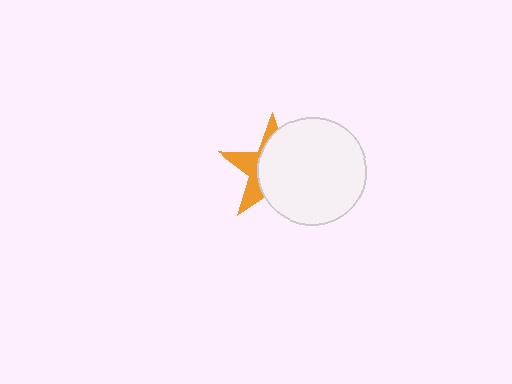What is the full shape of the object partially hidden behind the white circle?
The partially hidden object is an orange star.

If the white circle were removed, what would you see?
You would see the complete orange star.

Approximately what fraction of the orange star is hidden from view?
Roughly 65% of the orange star is hidden behind the white circle.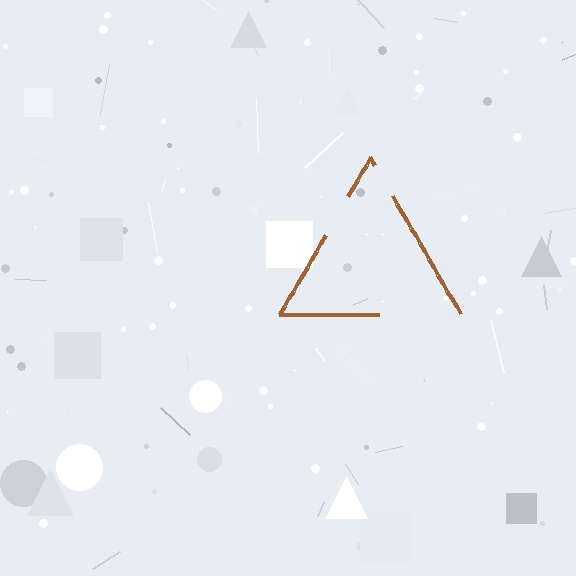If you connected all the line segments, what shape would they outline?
They would outline a triangle.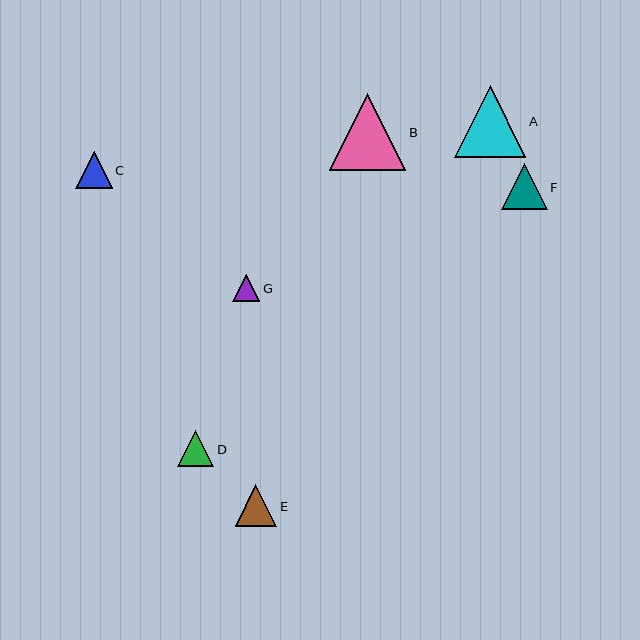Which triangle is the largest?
Triangle B is the largest with a size of approximately 76 pixels.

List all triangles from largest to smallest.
From largest to smallest: B, A, F, E, C, D, G.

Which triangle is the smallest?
Triangle G is the smallest with a size of approximately 27 pixels.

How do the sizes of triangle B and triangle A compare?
Triangle B and triangle A are approximately the same size.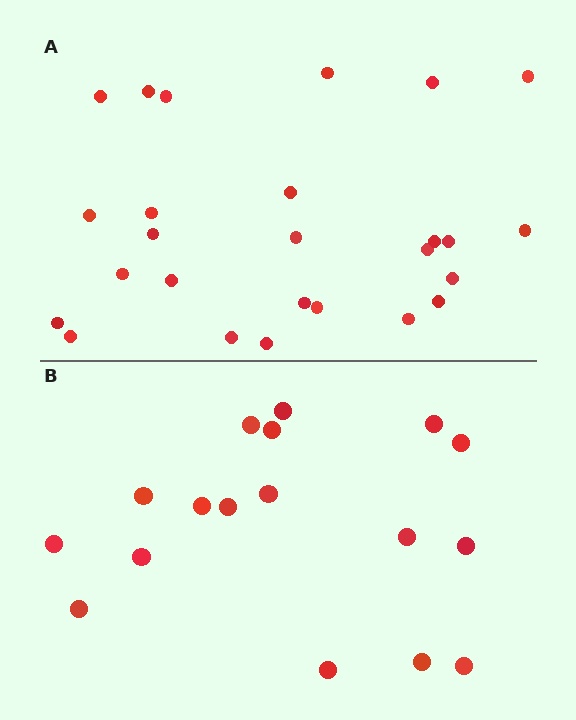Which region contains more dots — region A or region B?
Region A (the top region) has more dots.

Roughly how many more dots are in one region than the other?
Region A has roughly 8 or so more dots than region B.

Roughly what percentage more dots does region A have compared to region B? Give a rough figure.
About 55% more.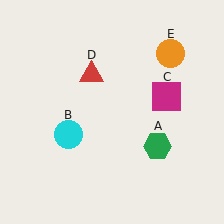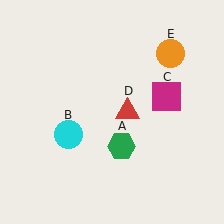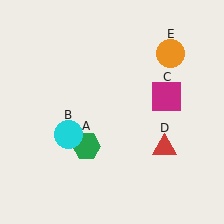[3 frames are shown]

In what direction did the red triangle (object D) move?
The red triangle (object D) moved down and to the right.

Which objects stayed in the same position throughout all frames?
Cyan circle (object B) and magenta square (object C) and orange circle (object E) remained stationary.